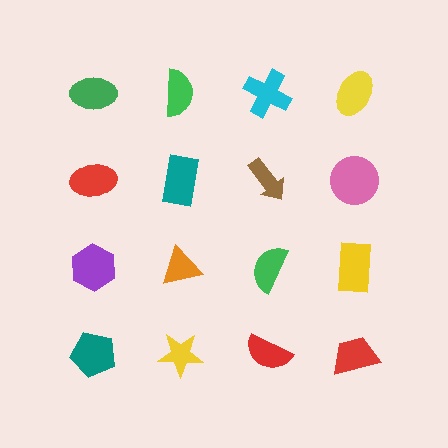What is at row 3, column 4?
A yellow rectangle.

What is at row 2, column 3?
A brown arrow.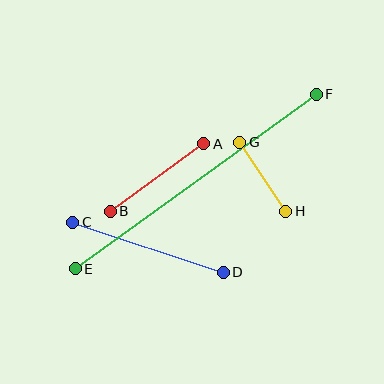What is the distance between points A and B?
The distance is approximately 115 pixels.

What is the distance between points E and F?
The distance is approximately 298 pixels.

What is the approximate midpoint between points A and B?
The midpoint is at approximately (157, 177) pixels.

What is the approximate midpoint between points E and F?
The midpoint is at approximately (196, 181) pixels.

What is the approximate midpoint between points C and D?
The midpoint is at approximately (148, 247) pixels.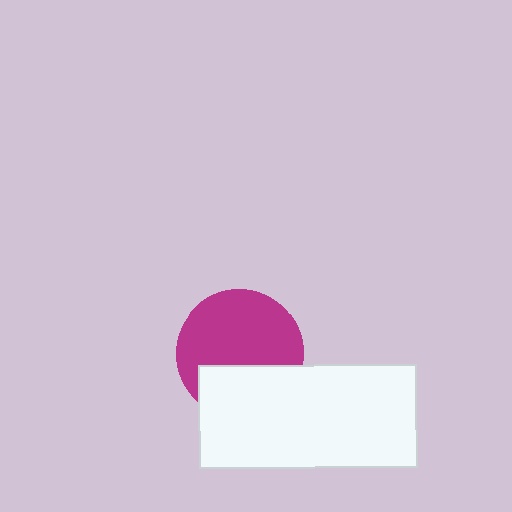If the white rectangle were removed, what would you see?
You would see the complete magenta circle.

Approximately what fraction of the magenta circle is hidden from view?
Roughly 34% of the magenta circle is hidden behind the white rectangle.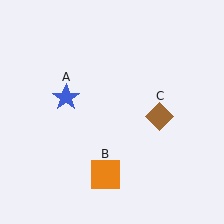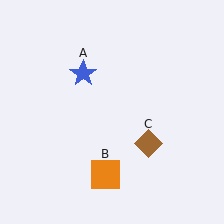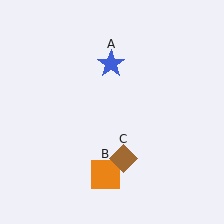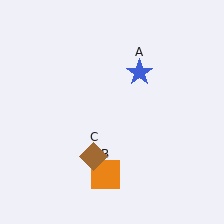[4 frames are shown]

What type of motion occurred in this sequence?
The blue star (object A), brown diamond (object C) rotated clockwise around the center of the scene.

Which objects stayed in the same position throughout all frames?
Orange square (object B) remained stationary.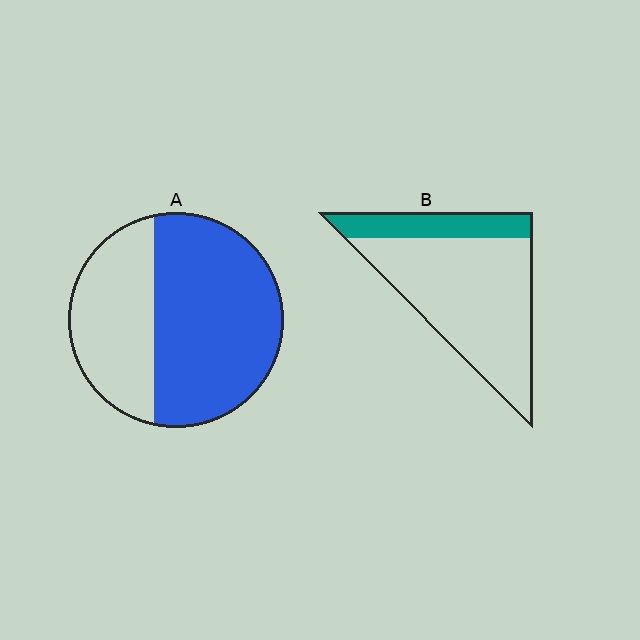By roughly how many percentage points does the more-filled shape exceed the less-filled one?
By roughly 40 percentage points (A over B).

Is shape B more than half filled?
No.